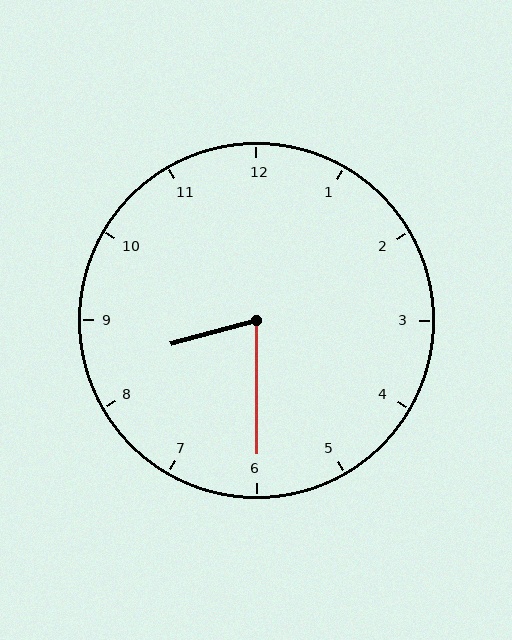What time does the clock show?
8:30.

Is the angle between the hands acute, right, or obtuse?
It is acute.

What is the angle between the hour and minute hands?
Approximately 75 degrees.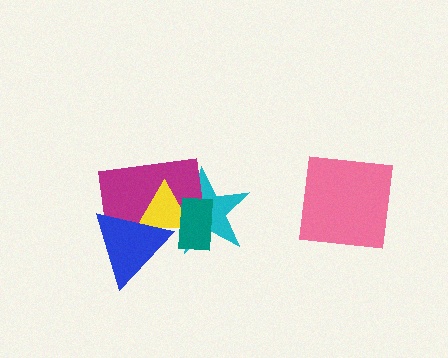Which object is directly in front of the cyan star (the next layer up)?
The magenta rectangle is directly in front of the cyan star.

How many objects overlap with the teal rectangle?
3 objects overlap with the teal rectangle.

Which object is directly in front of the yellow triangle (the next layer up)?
The teal rectangle is directly in front of the yellow triangle.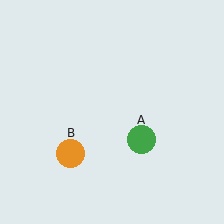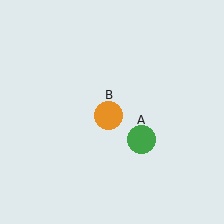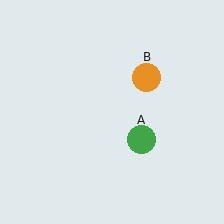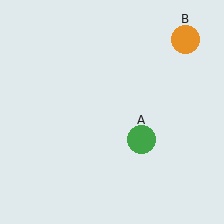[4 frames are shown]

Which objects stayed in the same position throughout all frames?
Green circle (object A) remained stationary.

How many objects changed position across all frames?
1 object changed position: orange circle (object B).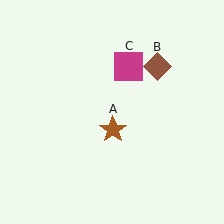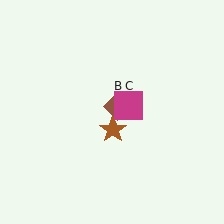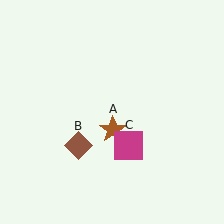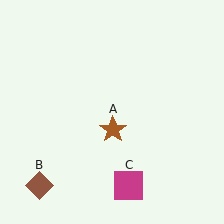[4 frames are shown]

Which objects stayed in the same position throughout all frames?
Brown star (object A) remained stationary.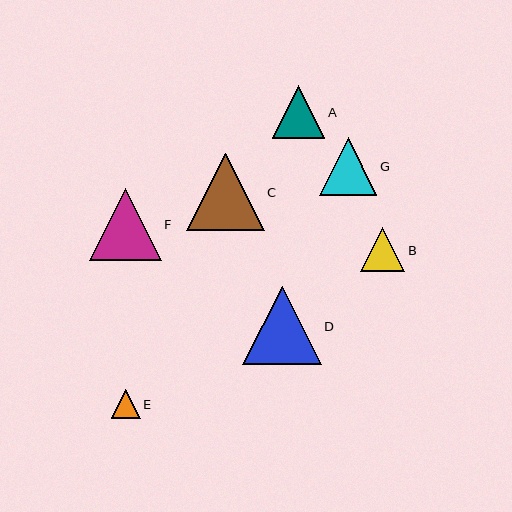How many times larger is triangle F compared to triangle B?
Triangle F is approximately 1.6 times the size of triangle B.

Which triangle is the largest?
Triangle D is the largest with a size of approximately 78 pixels.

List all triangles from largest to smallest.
From largest to smallest: D, C, F, G, A, B, E.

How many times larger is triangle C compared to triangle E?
Triangle C is approximately 2.6 times the size of triangle E.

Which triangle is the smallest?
Triangle E is the smallest with a size of approximately 29 pixels.